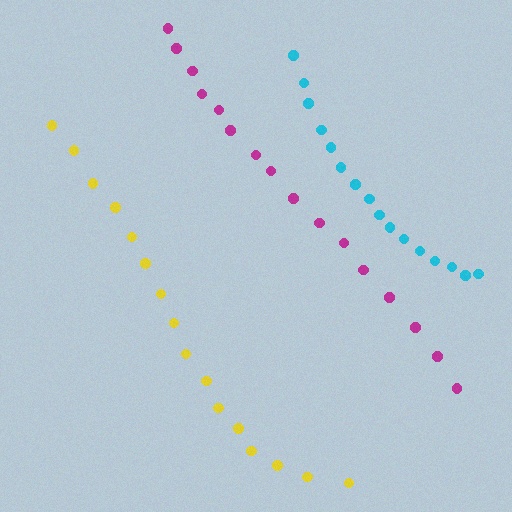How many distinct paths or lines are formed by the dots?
There are 3 distinct paths.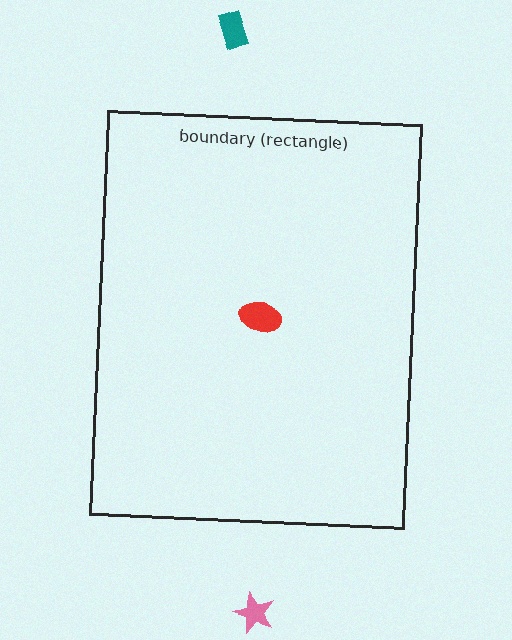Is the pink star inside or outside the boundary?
Outside.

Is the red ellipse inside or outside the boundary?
Inside.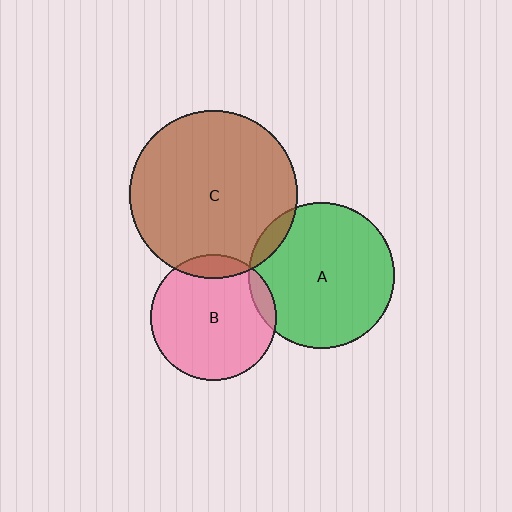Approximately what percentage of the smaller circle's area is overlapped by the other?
Approximately 10%.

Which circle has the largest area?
Circle C (brown).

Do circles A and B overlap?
Yes.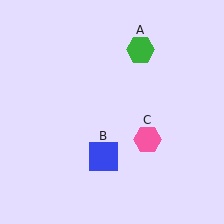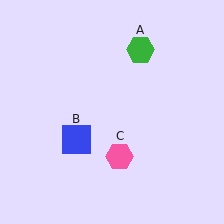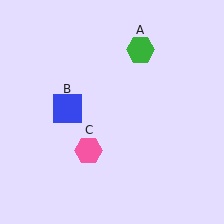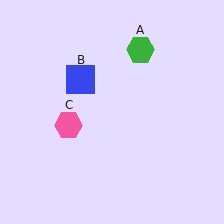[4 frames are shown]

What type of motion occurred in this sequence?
The blue square (object B), pink hexagon (object C) rotated clockwise around the center of the scene.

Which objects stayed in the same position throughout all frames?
Green hexagon (object A) remained stationary.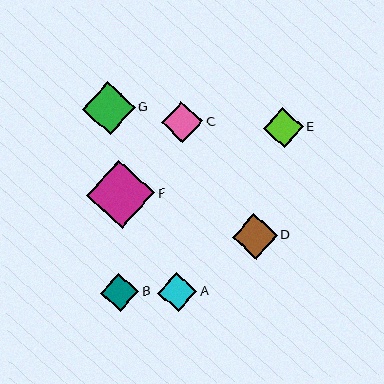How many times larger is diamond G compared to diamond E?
Diamond G is approximately 1.3 times the size of diamond E.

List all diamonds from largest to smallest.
From largest to smallest: F, G, D, C, E, A, B.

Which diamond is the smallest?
Diamond B is the smallest with a size of approximately 38 pixels.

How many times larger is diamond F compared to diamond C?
Diamond F is approximately 1.6 times the size of diamond C.